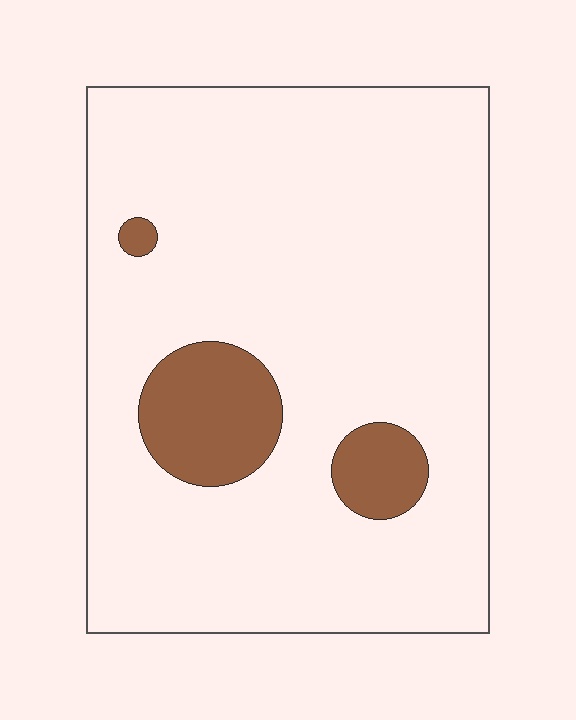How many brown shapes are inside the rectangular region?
3.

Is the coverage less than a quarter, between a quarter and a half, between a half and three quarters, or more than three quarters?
Less than a quarter.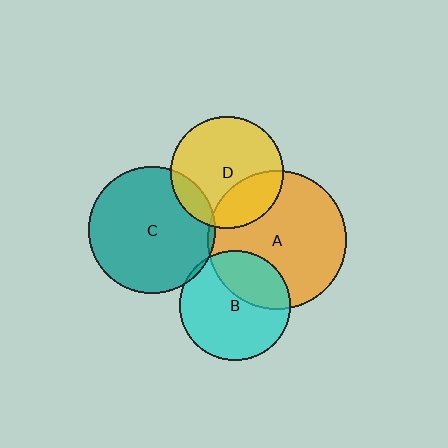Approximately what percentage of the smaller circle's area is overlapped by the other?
Approximately 35%.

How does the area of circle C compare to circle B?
Approximately 1.3 times.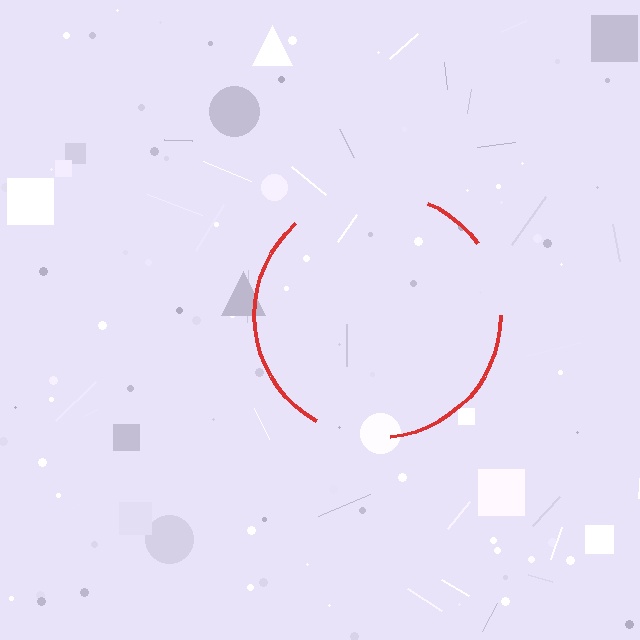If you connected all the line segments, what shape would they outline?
They would outline a circle.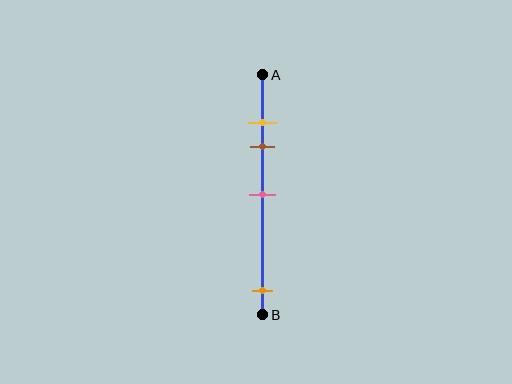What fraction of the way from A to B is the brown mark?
The brown mark is approximately 30% (0.3) of the way from A to B.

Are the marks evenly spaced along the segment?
No, the marks are not evenly spaced.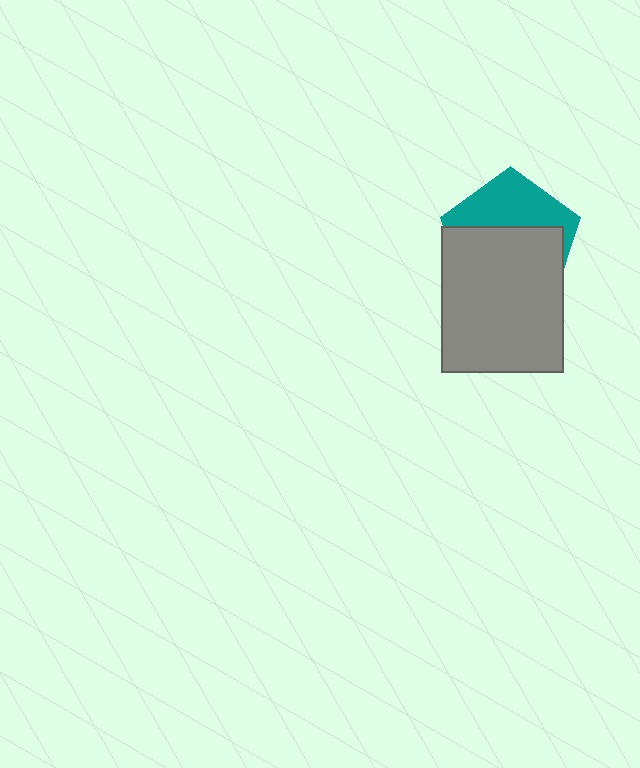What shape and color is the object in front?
The object in front is a gray rectangle.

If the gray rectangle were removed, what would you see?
You would see the complete teal pentagon.